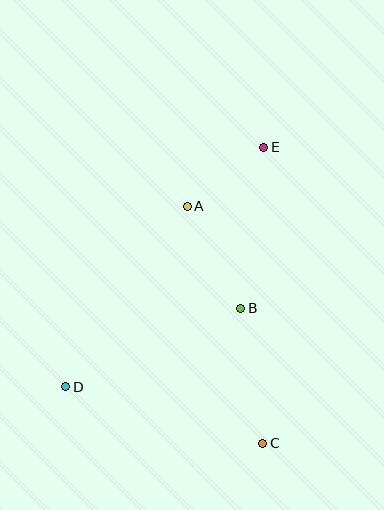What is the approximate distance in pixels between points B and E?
The distance between B and E is approximately 162 pixels.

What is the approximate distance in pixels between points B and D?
The distance between B and D is approximately 192 pixels.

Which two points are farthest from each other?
Points D and E are farthest from each other.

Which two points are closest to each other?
Points A and E are closest to each other.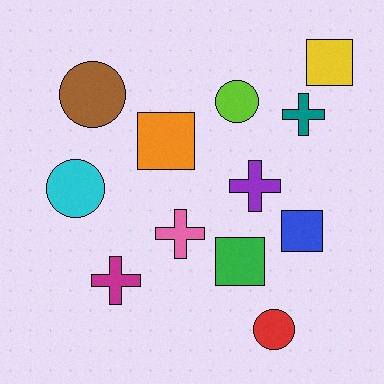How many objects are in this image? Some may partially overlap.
There are 12 objects.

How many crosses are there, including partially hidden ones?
There are 4 crosses.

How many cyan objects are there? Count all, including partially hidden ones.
There is 1 cyan object.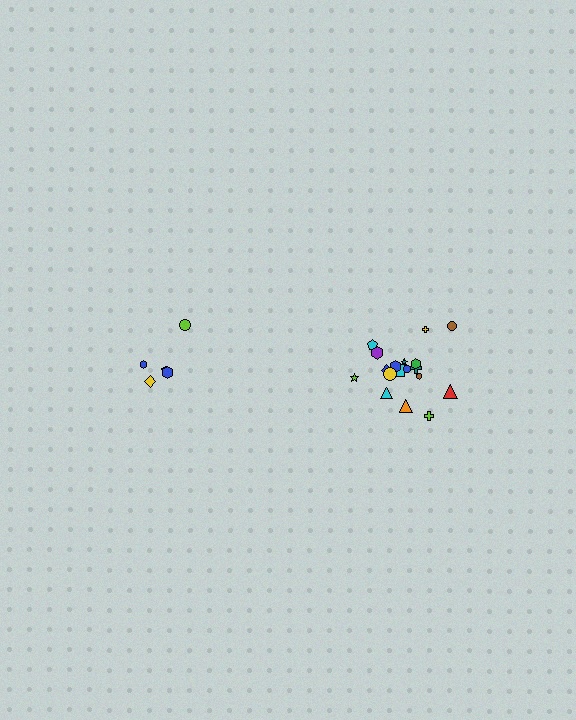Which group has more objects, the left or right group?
The right group.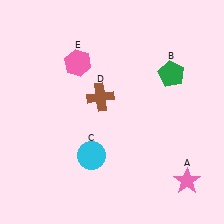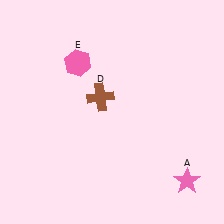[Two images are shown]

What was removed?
The cyan circle (C), the green pentagon (B) were removed in Image 2.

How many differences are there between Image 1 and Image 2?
There are 2 differences between the two images.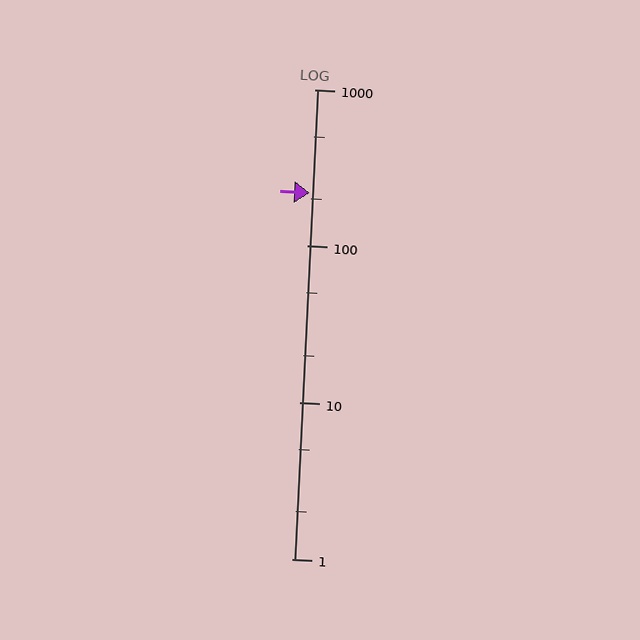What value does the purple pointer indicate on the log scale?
The pointer indicates approximately 220.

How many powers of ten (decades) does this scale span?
The scale spans 3 decades, from 1 to 1000.